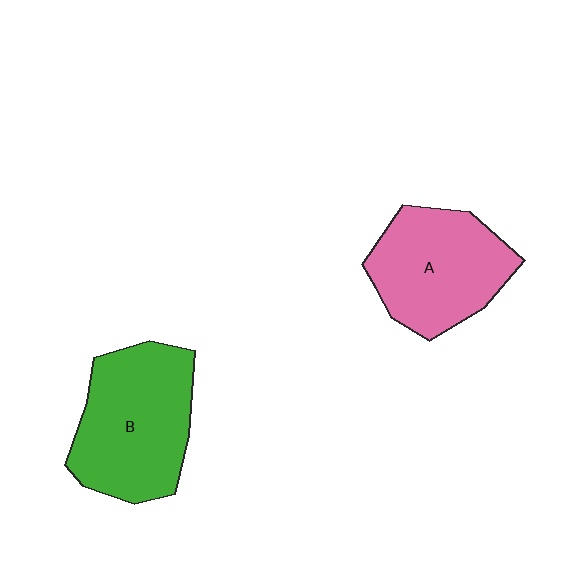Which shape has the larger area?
Shape B (green).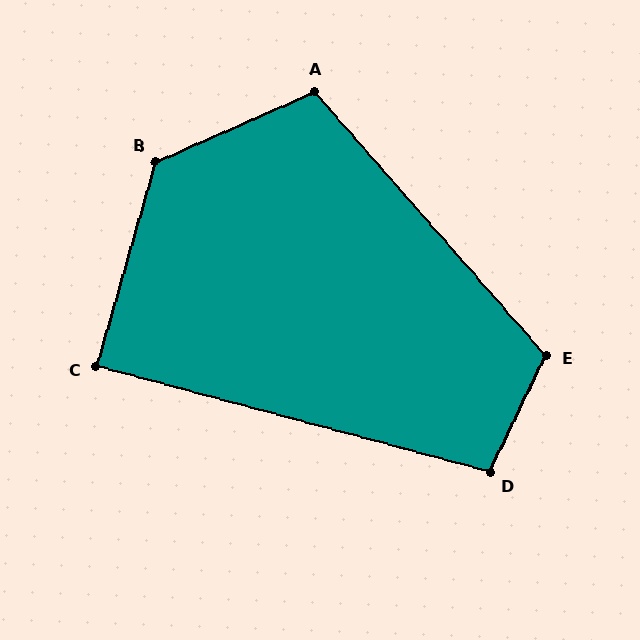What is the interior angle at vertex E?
Approximately 113 degrees (obtuse).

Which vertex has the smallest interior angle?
C, at approximately 89 degrees.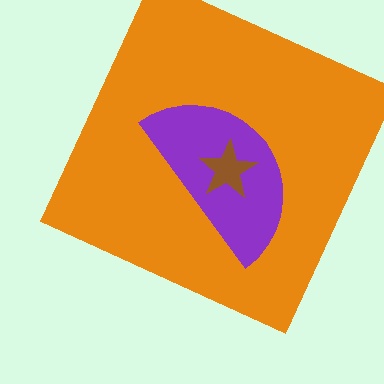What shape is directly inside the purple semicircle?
The brown star.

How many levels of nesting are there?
3.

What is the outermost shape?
The orange square.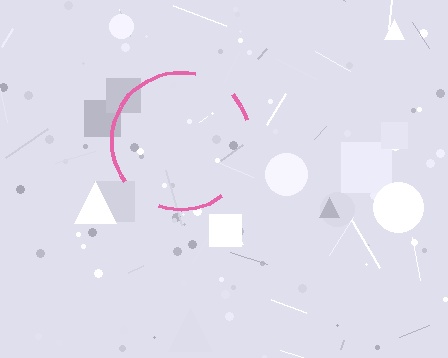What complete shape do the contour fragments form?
The contour fragments form a circle.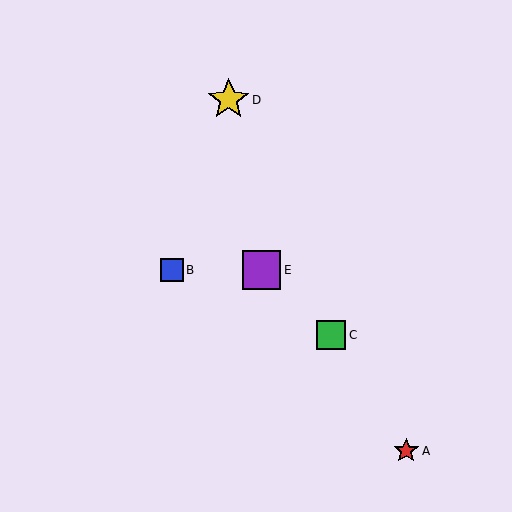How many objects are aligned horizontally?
2 objects (B, E) are aligned horizontally.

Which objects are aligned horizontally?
Objects B, E are aligned horizontally.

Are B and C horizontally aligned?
No, B is at y≈270 and C is at y≈335.